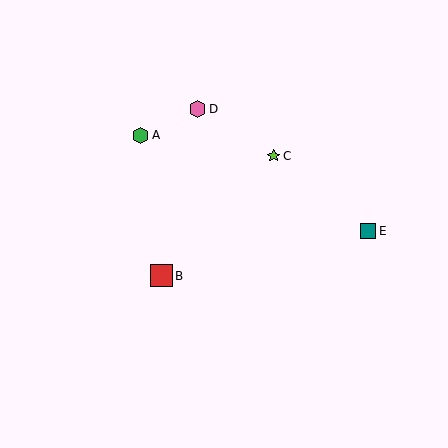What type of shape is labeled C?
Shape C is a lime star.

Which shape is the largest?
The red square (labeled B) is the largest.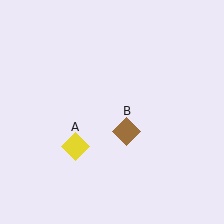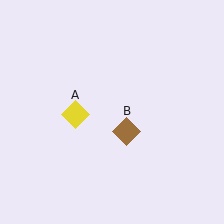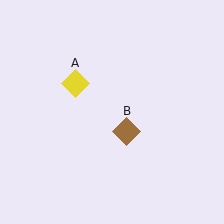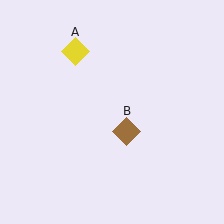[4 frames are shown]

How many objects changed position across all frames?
1 object changed position: yellow diamond (object A).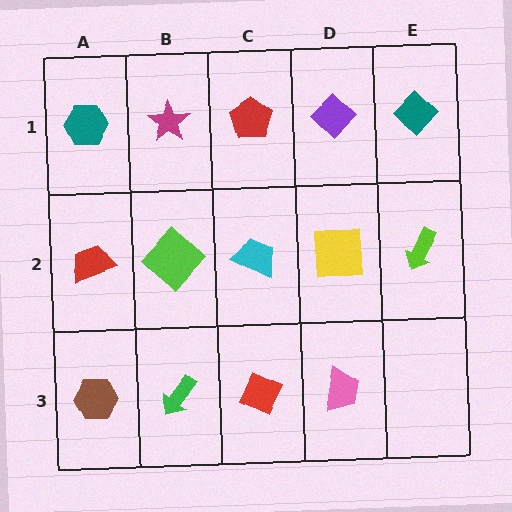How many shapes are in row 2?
5 shapes.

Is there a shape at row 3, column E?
No, that cell is empty.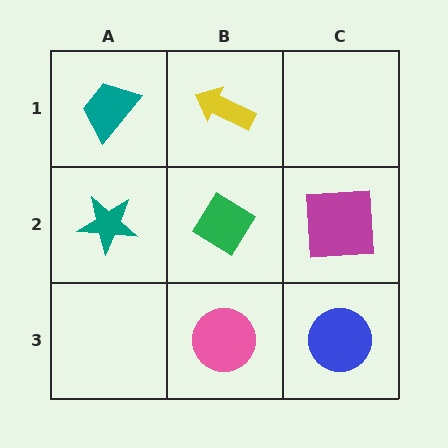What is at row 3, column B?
A pink circle.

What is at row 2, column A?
A teal star.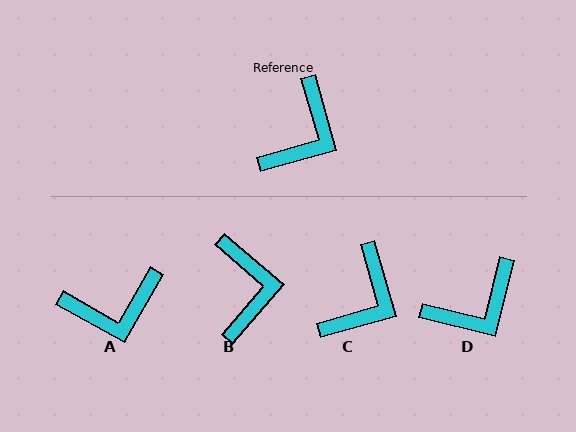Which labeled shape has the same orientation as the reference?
C.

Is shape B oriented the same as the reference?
No, it is off by about 34 degrees.